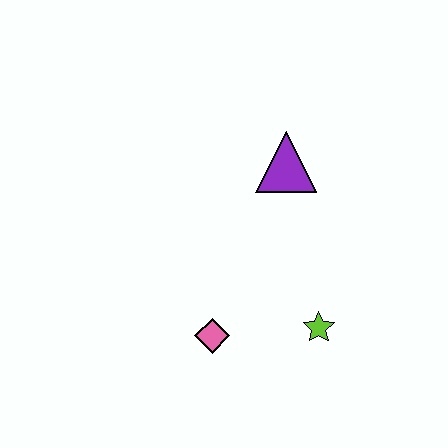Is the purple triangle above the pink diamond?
Yes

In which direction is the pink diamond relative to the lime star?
The pink diamond is to the left of the lime star.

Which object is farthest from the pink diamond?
The purple triangle is farthest from the pink diamond.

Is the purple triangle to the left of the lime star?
Yes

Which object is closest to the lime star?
The pink diamond is closest to the lime star.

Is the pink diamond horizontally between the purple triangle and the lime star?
No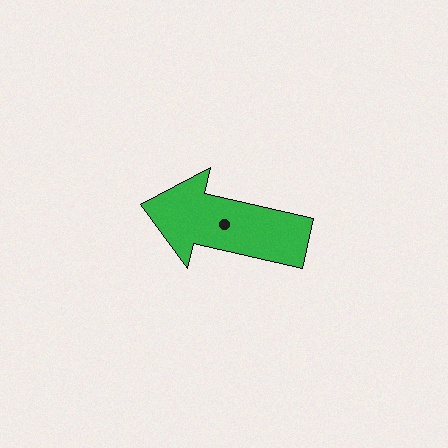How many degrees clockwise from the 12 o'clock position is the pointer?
Approximately 283 degrees.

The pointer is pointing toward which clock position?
Roughly 9 o'clock.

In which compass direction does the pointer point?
West.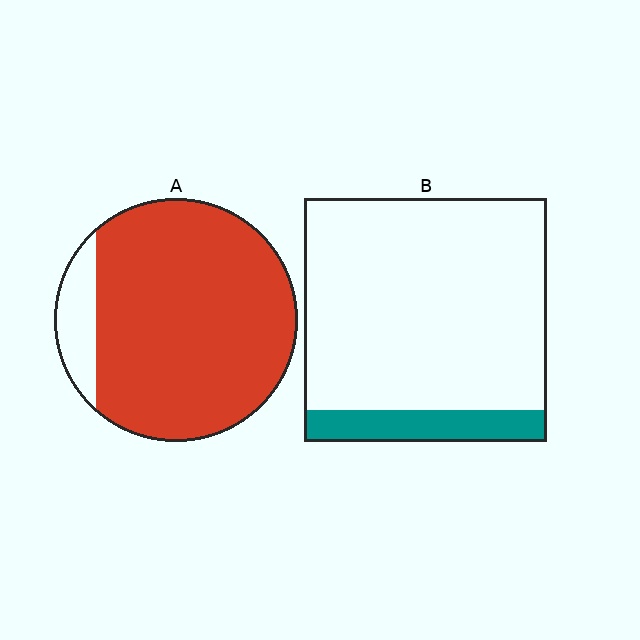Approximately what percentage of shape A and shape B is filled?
A is approximately 90% and B is approximately 15%.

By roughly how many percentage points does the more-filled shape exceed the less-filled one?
By roughly 75 percentage points (A over B).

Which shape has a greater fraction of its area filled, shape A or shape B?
Shape A.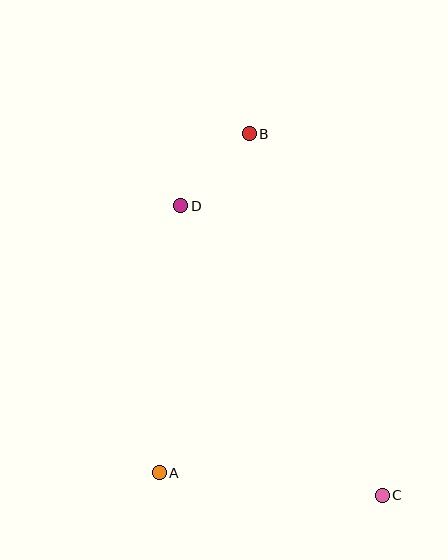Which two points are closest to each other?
Points B and D are closest to each other.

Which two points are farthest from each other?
Points B and C are farthest from each other.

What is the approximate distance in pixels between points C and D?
The distance between C and D is approximately 353 pixels.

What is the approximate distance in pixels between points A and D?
The distance between A and D is approximately 268 pixels.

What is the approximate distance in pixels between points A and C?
The distance between A and C is approximately 224 pixels.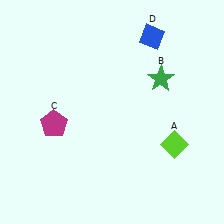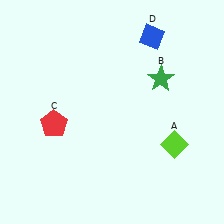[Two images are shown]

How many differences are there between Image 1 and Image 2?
There is 1 difference between the two images.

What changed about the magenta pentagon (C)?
In Image 1, C is magenta. In Image 2, it changed to red.